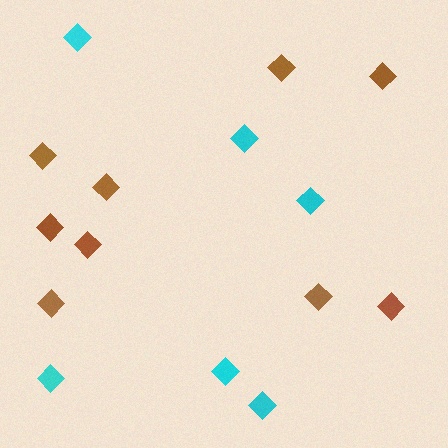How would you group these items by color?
There are 2 groups: one group of brown diamonds (9) and one group of cyan diamonds (6).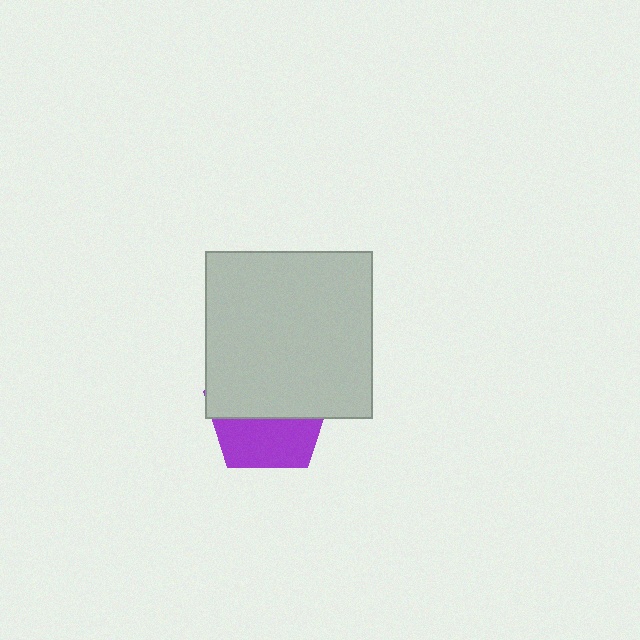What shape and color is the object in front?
The object in front is a light gray square.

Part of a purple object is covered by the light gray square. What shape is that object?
It is a pentagon.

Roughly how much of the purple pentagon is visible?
A small part of it is visible (roughly 42%).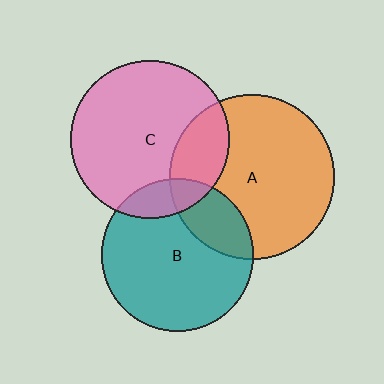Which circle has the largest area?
Circle A (orange).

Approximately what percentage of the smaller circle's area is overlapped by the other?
Approximately 15%.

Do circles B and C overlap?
Yes.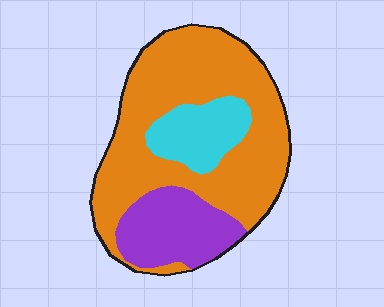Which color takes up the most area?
Orange, at roughly 65%.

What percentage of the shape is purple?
Purple covers around 20% of the shape.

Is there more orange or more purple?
Orange.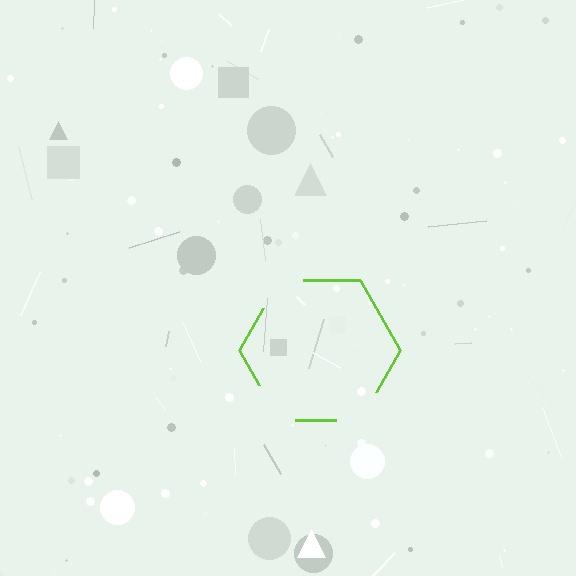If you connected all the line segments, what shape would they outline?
They would outline a hexagon.